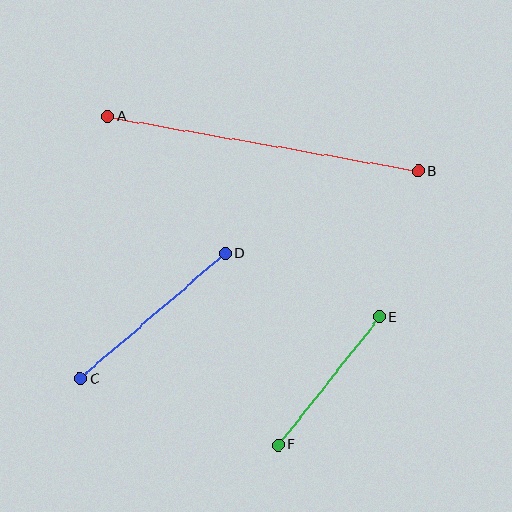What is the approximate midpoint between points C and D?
The midpoint is at approximately (153, 316) pixels.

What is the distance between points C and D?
The distance is approximately 192 pixels.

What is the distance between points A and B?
The distance is approximately 315 pixels.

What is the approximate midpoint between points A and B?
The midpoint is at approximately (263, 144) pixels.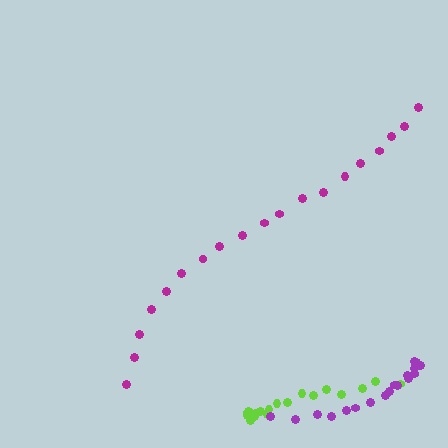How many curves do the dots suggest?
There are 3 distinct paths.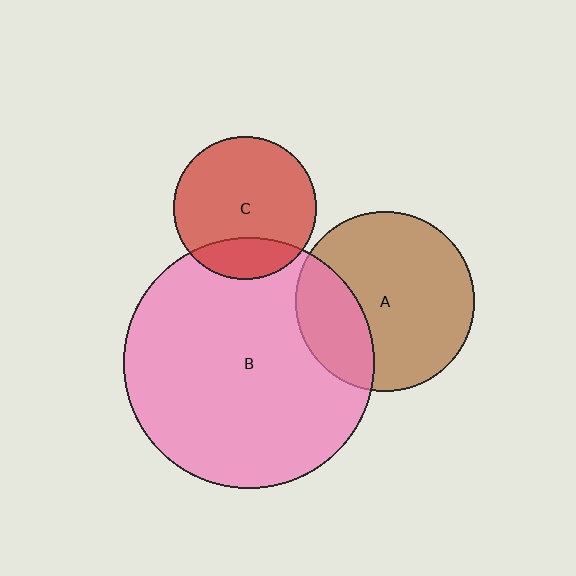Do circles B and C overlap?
Yes.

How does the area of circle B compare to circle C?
Approximately 3.1 times.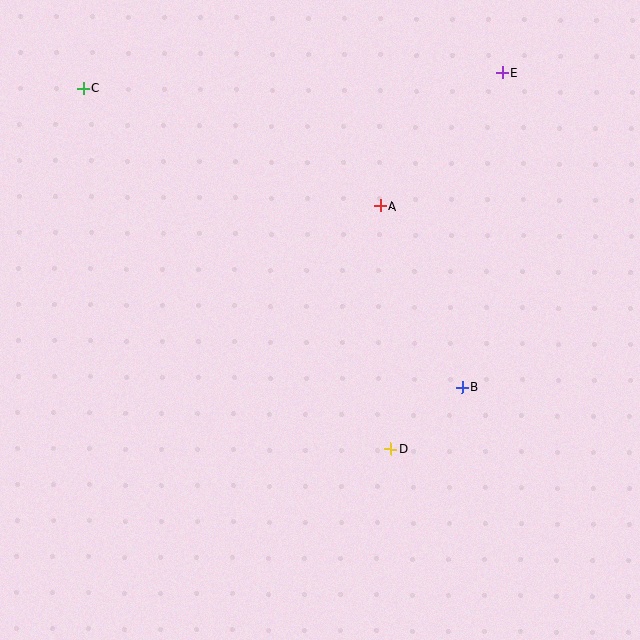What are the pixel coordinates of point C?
Point C is at (83, 89).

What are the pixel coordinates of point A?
Point A is at (380, 206).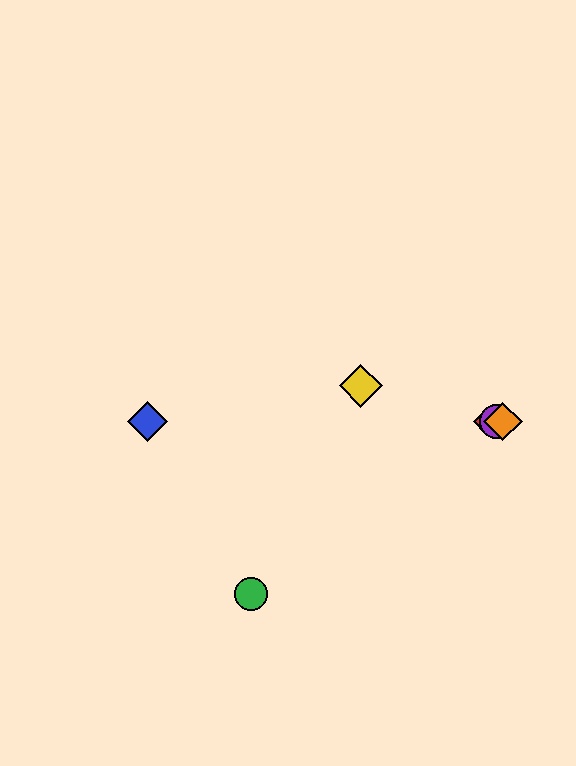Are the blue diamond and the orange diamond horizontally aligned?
Yes, both are at y≈422.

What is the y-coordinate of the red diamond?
The red diamond is at y≈422.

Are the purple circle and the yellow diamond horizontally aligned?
No, the purple circle is at y≈422 and the yellow diamond is at y≈386.